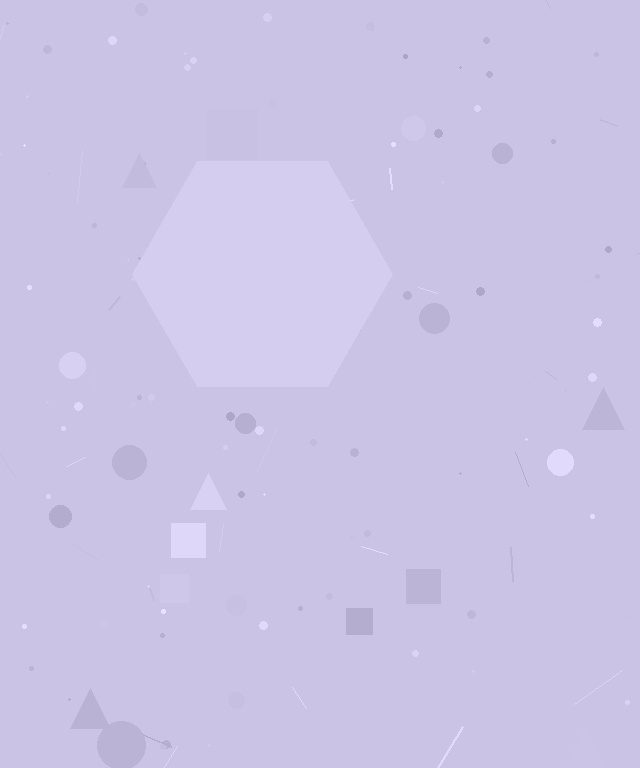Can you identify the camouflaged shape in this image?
The camouflaged shape is a hexagon.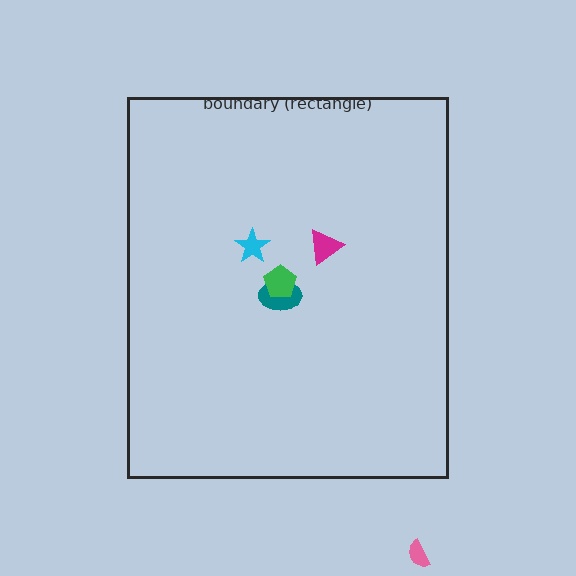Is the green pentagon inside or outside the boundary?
Inside.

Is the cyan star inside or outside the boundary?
Inside.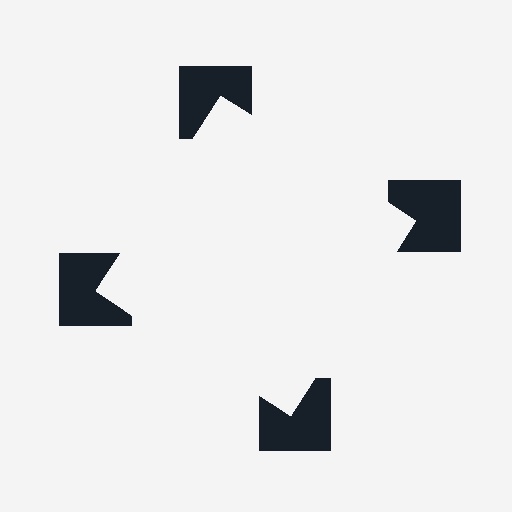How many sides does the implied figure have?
4 sides.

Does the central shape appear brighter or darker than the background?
It typically appears slightly brighter than the background, even though no actual brightness change is drawn.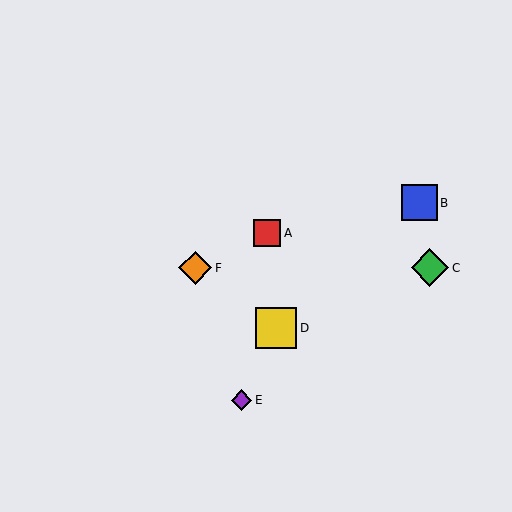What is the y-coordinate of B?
Object B is at y≈203.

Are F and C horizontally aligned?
Yes, both are at y≈268.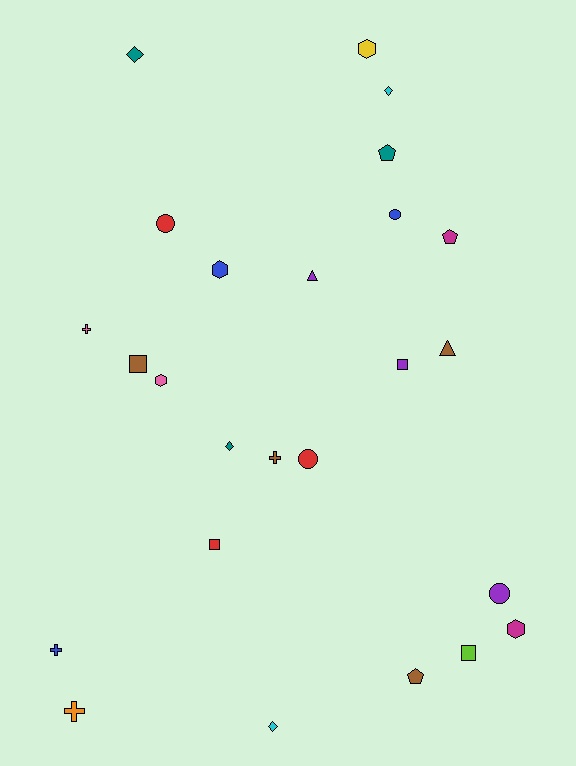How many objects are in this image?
There are 25 objects.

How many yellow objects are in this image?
There is 1 yellow object.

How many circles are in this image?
There are 4 circles.